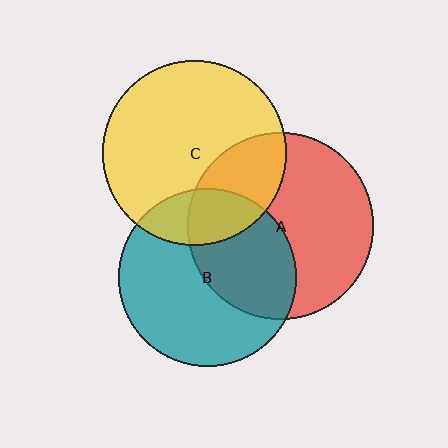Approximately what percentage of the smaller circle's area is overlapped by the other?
Approximately 20%.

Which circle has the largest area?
Circle A (red).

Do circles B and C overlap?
Yes.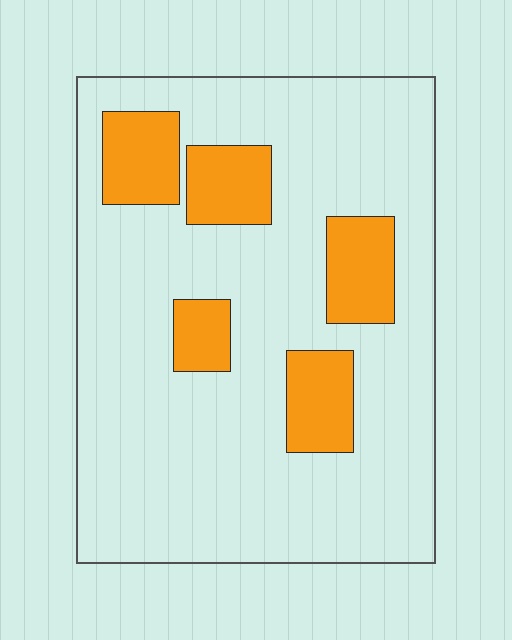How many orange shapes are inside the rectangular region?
5.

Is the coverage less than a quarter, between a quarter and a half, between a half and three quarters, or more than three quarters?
Less than a quarter.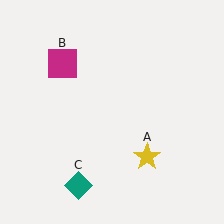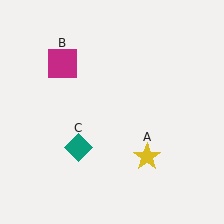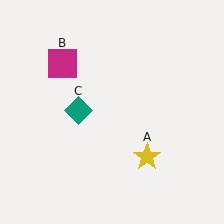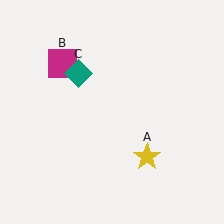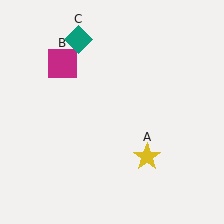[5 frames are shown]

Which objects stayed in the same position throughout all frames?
Yellow star (object A) and magenta square (object B) remained stationary.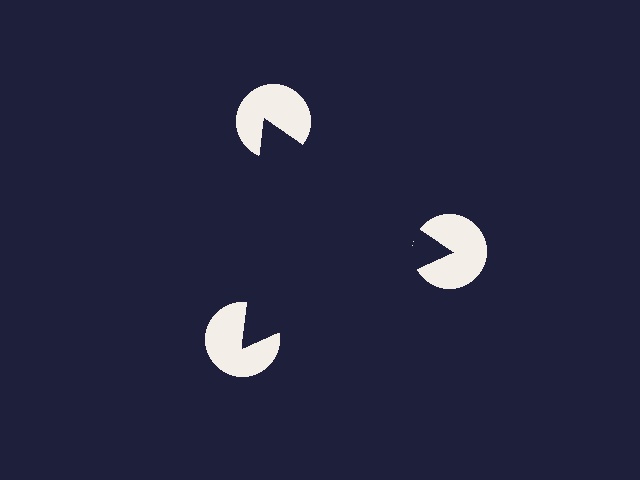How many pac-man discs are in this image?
There are 3 — one at each vertex of the illusory triangle.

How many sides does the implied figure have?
3 sides.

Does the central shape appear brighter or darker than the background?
It typically appears slightly darker than the background, even though no actual brightness change is drawn.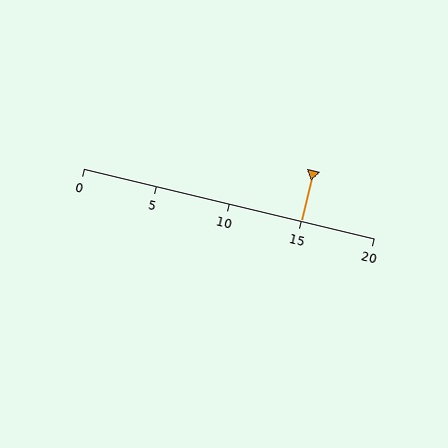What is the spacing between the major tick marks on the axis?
The major ticks are spaced 5 apart.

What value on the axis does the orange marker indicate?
The marker indicates approximately 15.